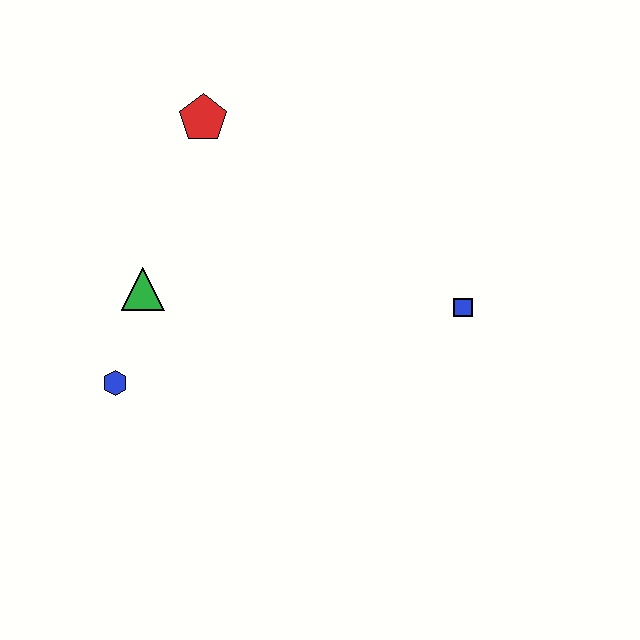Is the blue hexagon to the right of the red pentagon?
No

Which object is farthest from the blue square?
The blue hexagon is farthest from the blue square.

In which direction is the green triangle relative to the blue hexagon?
The green triangle is above the blue hexagon.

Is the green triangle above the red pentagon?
No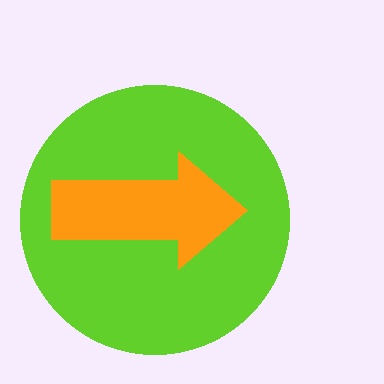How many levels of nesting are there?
2.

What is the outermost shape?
The lime circle.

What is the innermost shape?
The orange arrow.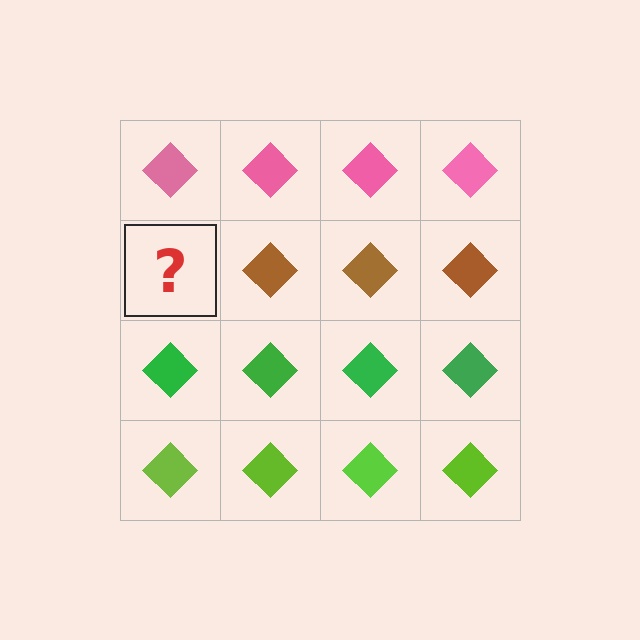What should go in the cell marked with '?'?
The missing cell should contain a brown diamond.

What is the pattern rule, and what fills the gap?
The rule is that each row has a consistent color. The gap should be filled with a brown diamond.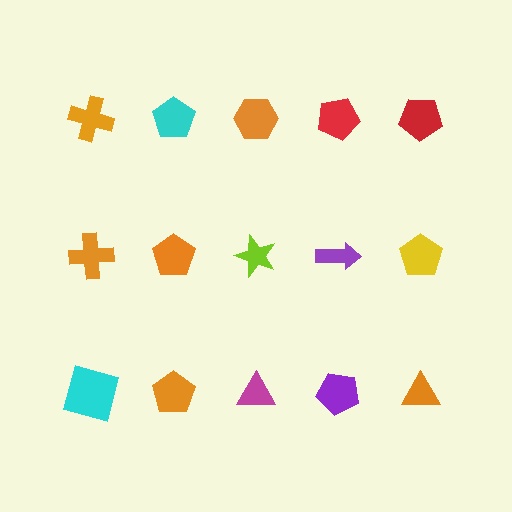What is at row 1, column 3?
An orange hexagon.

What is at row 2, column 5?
A yellow pentagon.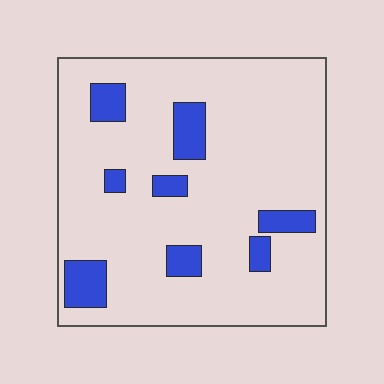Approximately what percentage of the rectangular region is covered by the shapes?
Approximately 15%.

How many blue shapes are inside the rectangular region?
8.